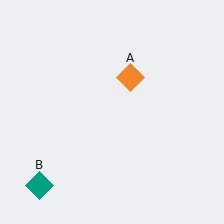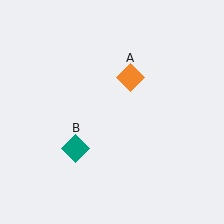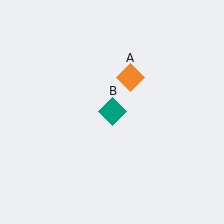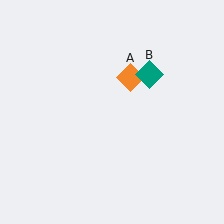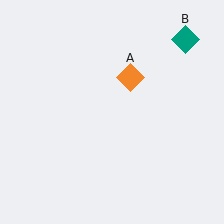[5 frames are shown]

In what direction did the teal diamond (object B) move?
The teal diamond (object B) moved up and to the right.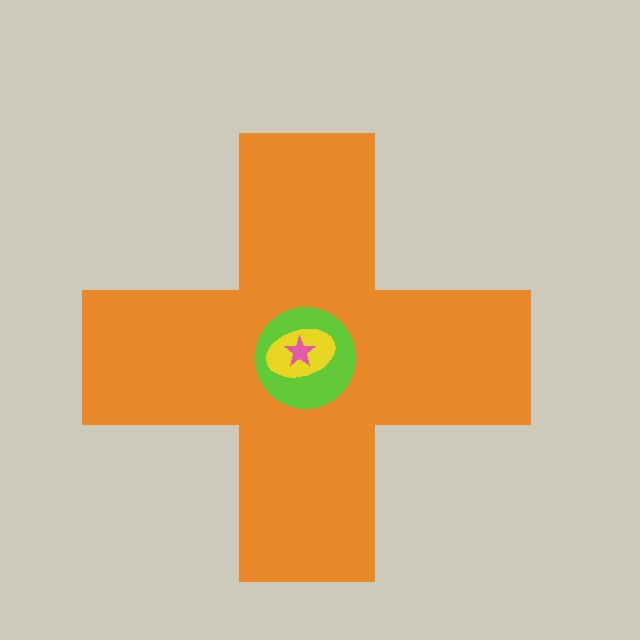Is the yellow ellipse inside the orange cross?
Yes.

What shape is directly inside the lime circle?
The yellow ellipse.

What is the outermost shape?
The orange cross.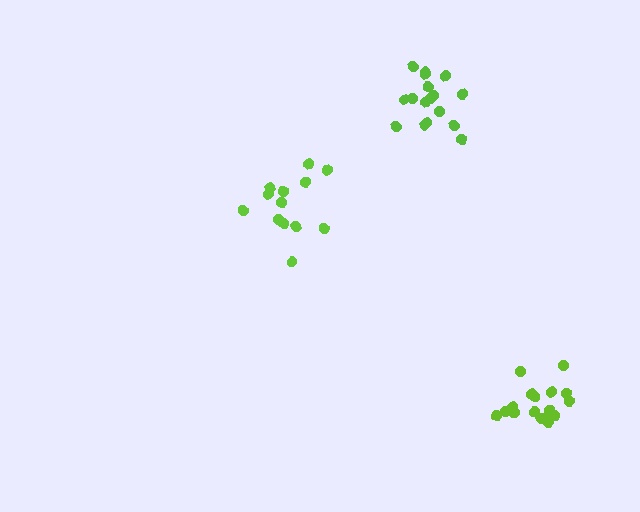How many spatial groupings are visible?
There are 3 spatial groupings.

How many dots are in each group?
Group 1: 17 dots, Group 2: 13 dots, Group 3: 17 dots (47 total).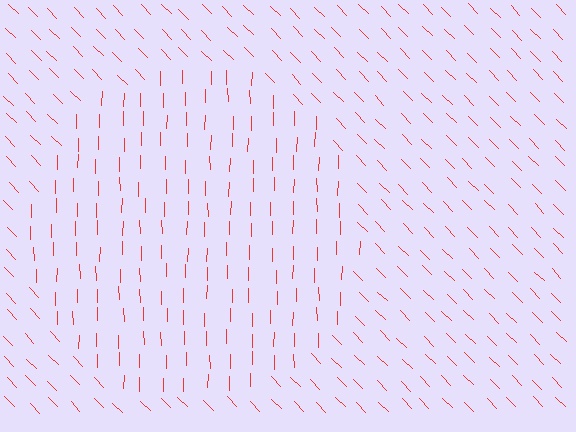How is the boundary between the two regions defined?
The boundary is defined purely by a change in line orientation (approximately 45 degrees difference). All lines are the same color and thickness.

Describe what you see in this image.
The image is filled with small red line segments. A circle region in the image has lines oriented differently from the surrounding lines, creating a visible texture boundary.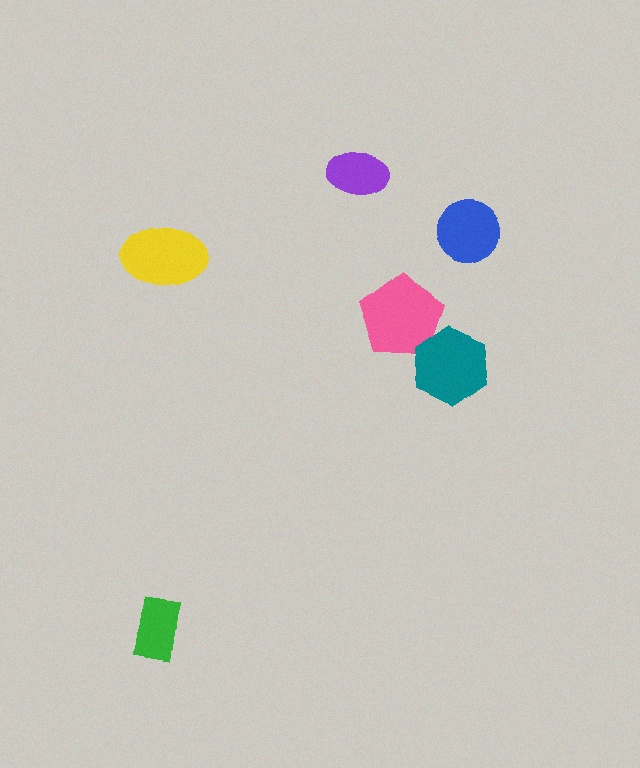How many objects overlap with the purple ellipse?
0 objects overlap with the purple ellipse.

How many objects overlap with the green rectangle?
0 objects overlap with the green rectangle.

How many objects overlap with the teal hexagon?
1 object overlaps with the teal hexagon.